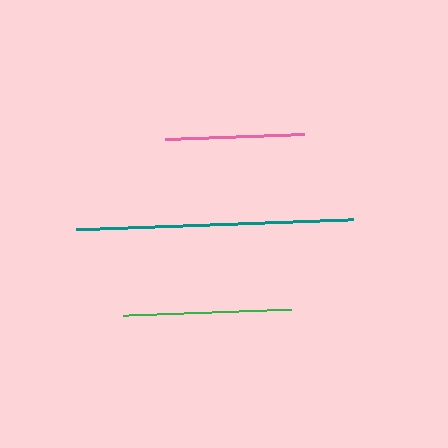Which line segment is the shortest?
The pink line is the shortest at approximately 139 pixels.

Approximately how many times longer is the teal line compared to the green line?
The teal line is approximately 1.6 times the length of the green line.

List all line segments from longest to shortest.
From longest to shortest: teal, green, pink.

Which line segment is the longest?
The teal line is the longest at approximately 276 pixels.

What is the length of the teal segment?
The teal segment is approximately 276 pixels long.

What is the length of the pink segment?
The pink segment is approximately 139 pixels long.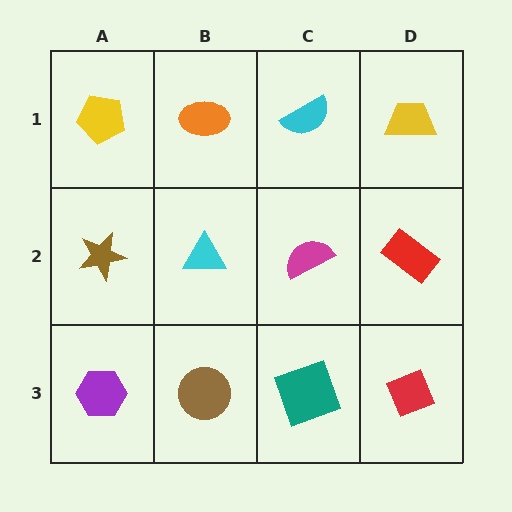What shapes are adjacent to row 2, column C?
A cyan semicircle (row 1, column C), a teal square (row 3, column C), a cyan triangle (row 2, column B), a red rectangle (row 2, column D).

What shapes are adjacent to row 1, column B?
A cyan triangle (row 2, column B), a yellow pentagon (row 1, column A), a cyan semicircle (row 1, column C).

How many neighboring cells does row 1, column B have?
3.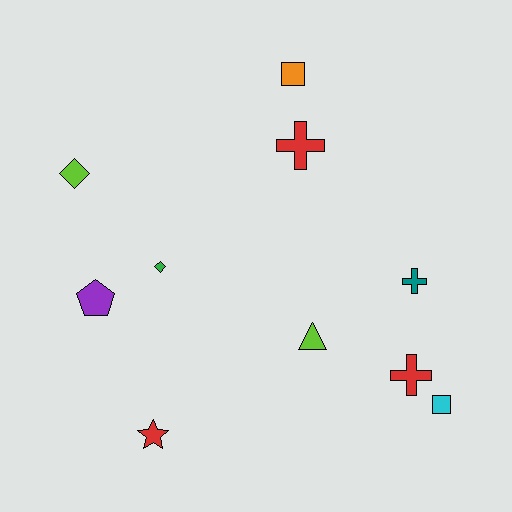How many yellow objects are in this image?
There are no yellow objects.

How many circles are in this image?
There are no circles.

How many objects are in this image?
There are 10 objects.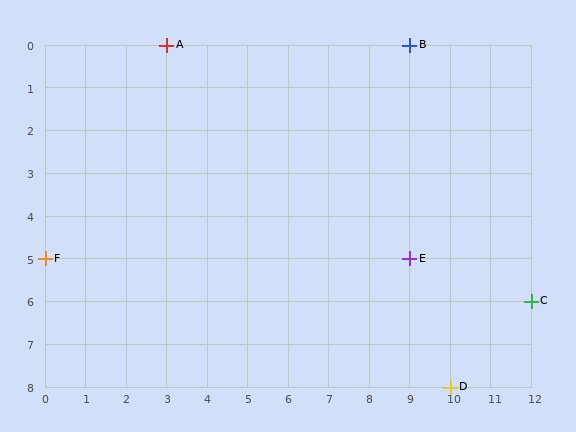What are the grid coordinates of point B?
Point B is at grid coordinates (9, 0).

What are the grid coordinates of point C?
Point C is at grid coordinates (12, 6).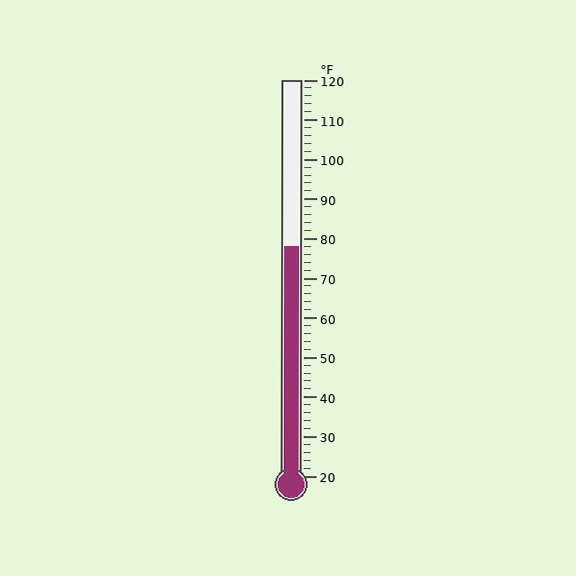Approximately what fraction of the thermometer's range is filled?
The thermometer is filled to approximately 60% of its range.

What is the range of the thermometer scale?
The thermometer scale ranges from 20°F to 120°F.